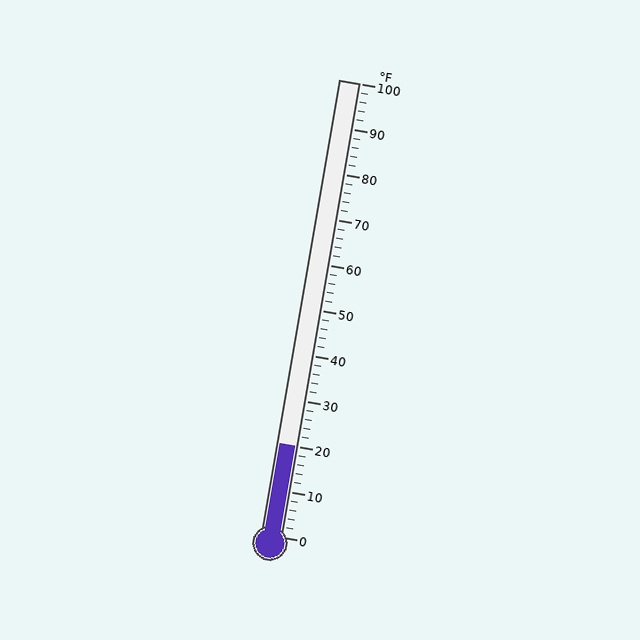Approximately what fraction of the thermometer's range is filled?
The thermometer is filled to approximately 20% of its range.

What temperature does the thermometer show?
The thermometer shows approximately 20°F.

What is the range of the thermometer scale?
The thermometer scale ranges from 0°F to 100°F.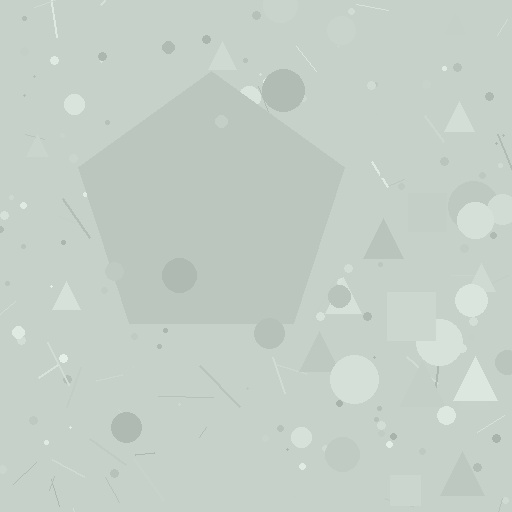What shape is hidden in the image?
A pentagon is hidden in the image.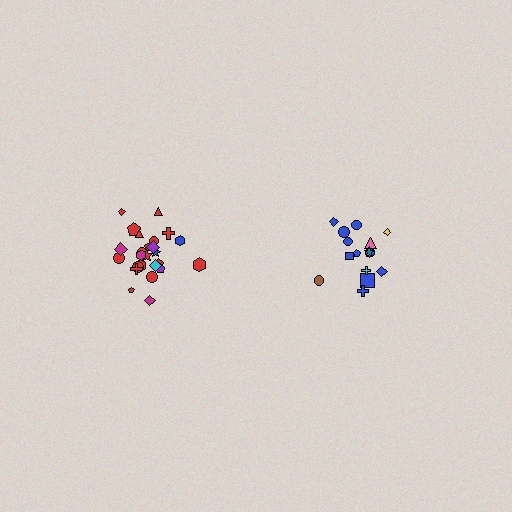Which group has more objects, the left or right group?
The left group.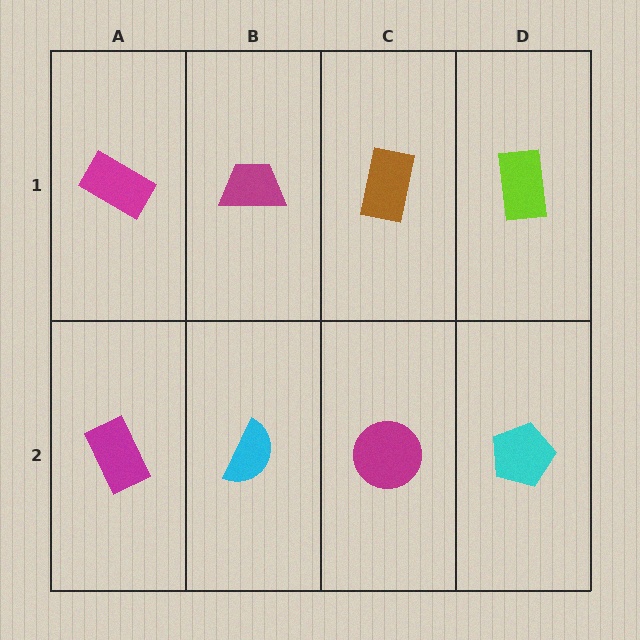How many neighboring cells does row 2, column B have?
3.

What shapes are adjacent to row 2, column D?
A lime rectangle (row 1, column D), a magenta circle (row 2, column C).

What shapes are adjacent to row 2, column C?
A brown rectangle (row 1, column C), a cyan semicircle (row 2, column B), a cyan pentagon (row 2, column D).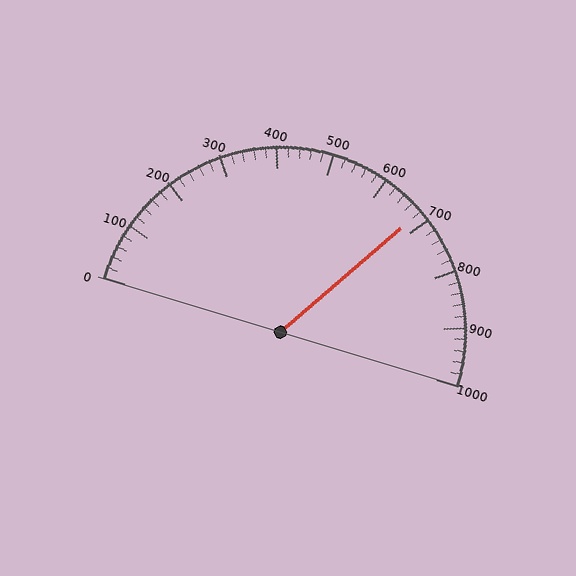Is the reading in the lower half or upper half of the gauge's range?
The reading is in the upper half of the range (0 to 1000).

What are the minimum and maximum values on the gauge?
The gauge ranges from 0 to 1000.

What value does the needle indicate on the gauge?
The needle indicates approximately 680.